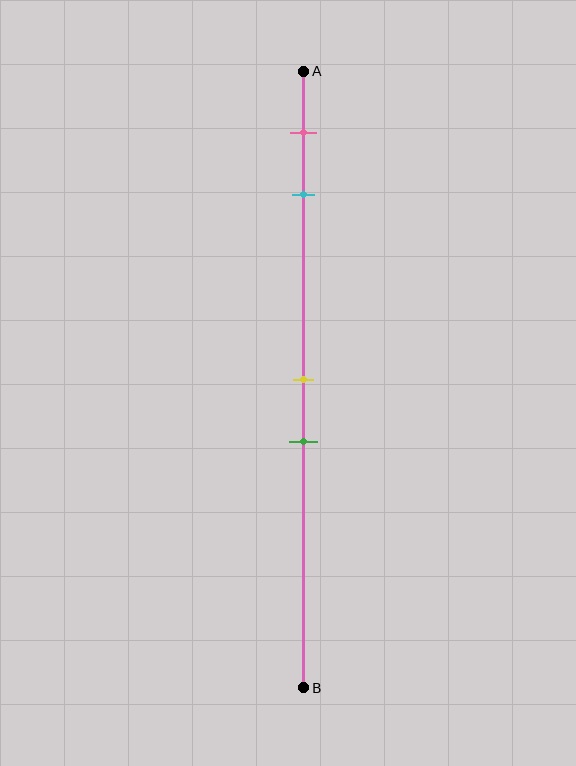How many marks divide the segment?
There are 4 marks dividing the segment.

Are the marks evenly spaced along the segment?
No, the marks are not evenly spaced.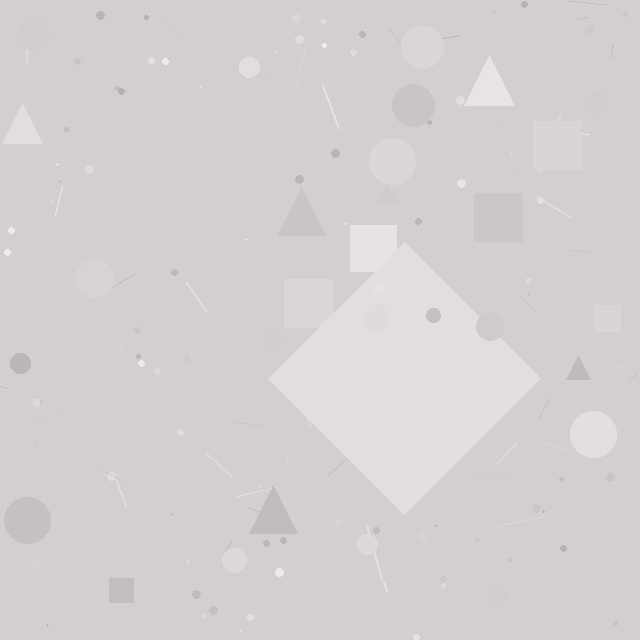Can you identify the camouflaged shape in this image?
The camouflaged shape is a diamond.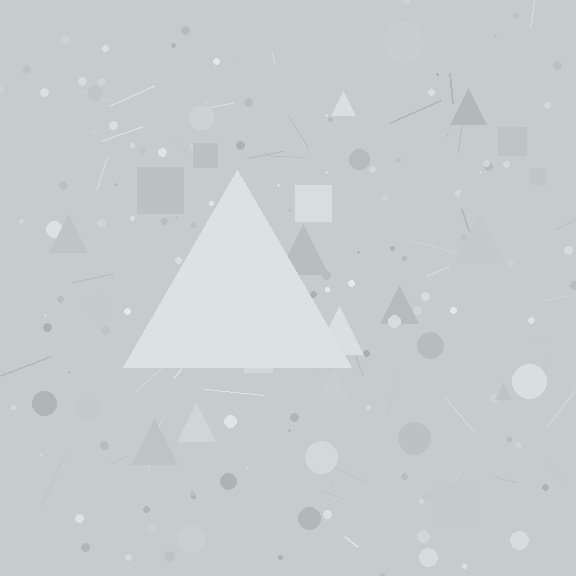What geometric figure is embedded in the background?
A triangle is embedded in the background.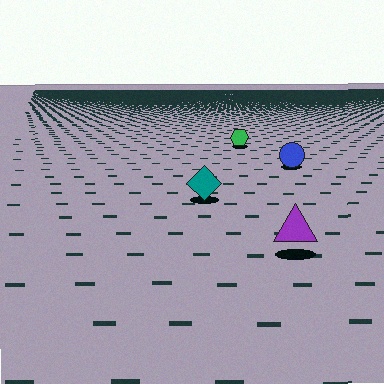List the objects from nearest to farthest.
From nearest to farthest: the purple triangle, the teal diamond, the blue circle, the green hexagon.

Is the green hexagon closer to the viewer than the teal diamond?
No. The teal diamond is closer — you can tell from the texture gradient: the ground texture is coarser near it.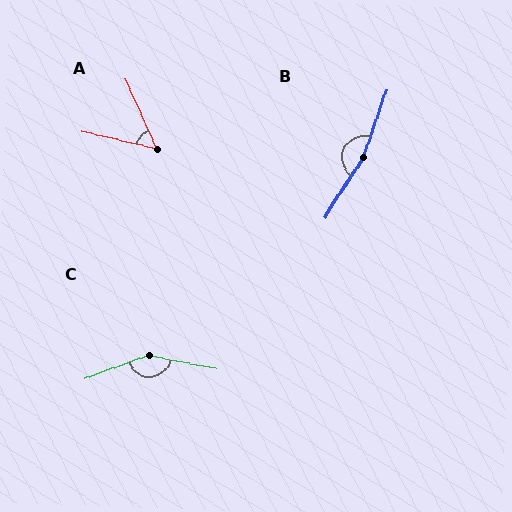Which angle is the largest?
B, at approximately 166 degrees.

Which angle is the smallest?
A, at approximately 53 degrees.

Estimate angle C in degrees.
Approximately 149 degrees.